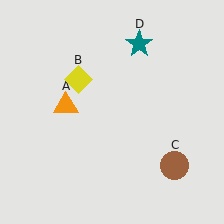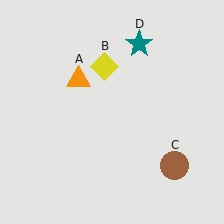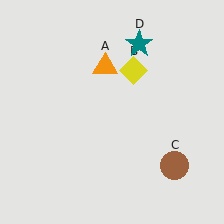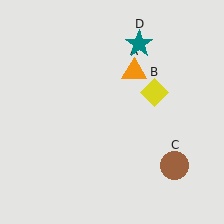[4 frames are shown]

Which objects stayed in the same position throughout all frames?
Brown circle (object C) and teal star (object D) remained stationary.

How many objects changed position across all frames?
2 objects changed position: orange triangle (object A), yellow diamond (object B).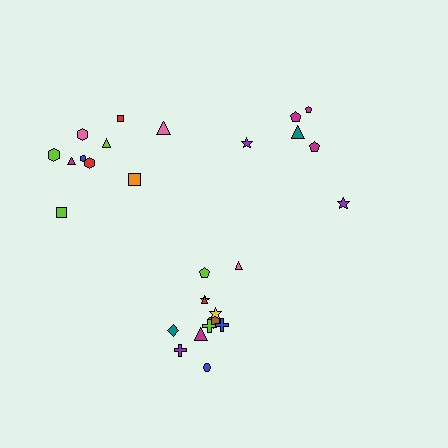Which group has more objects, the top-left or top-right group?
The top-left group.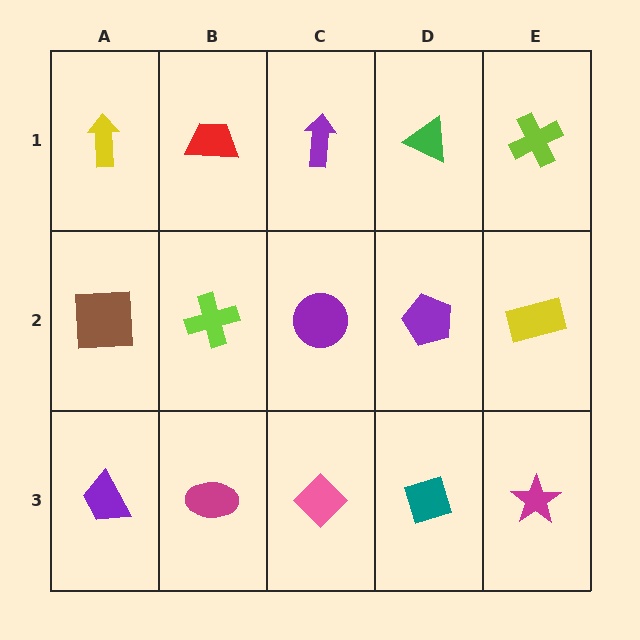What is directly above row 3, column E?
A yellow rectangle.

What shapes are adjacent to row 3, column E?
A yellow rectangle (row 2, column E), a teal diamond (row 3, column D).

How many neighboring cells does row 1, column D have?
3.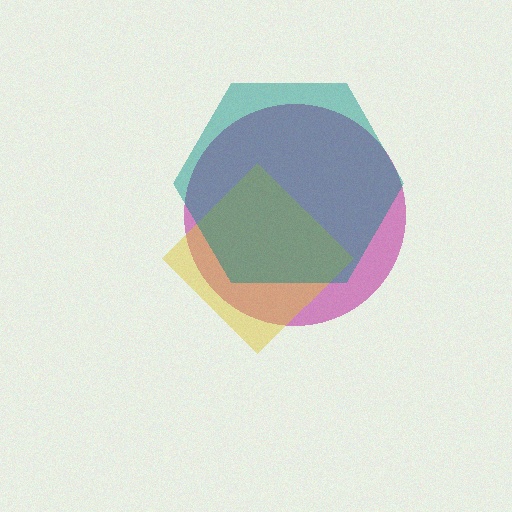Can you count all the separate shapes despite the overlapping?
Yes, there are 3 separate shapes.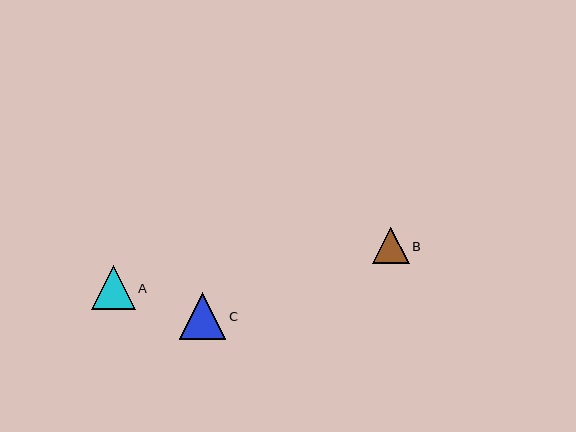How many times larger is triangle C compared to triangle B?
Triangle C is approximately 1.3 times the size of triangle B.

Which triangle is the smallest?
Triangle B is the smallest with a size of approximately 36 pixels.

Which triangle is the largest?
Triangle C is the largest with a size of approximately 46 pixels.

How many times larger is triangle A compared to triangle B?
Triangle A is approximately 1.2 times the size of triangle B.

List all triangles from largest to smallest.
From largest to smallest: C, A, B.